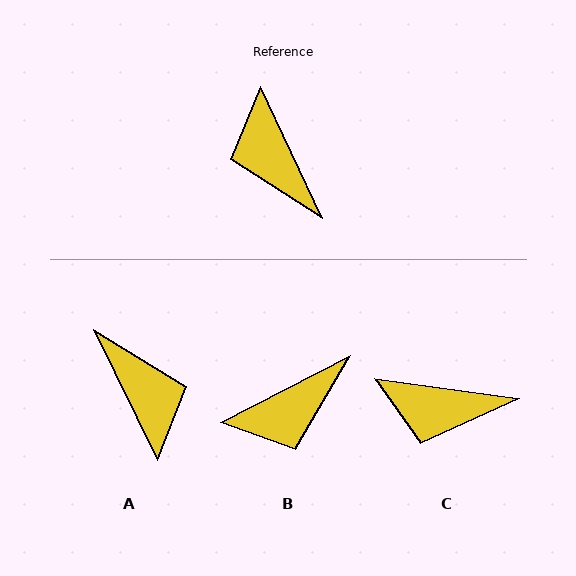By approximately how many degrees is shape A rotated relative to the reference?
Approximately 179 degrees clockwise.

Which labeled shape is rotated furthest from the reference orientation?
A, about 179 degrees away.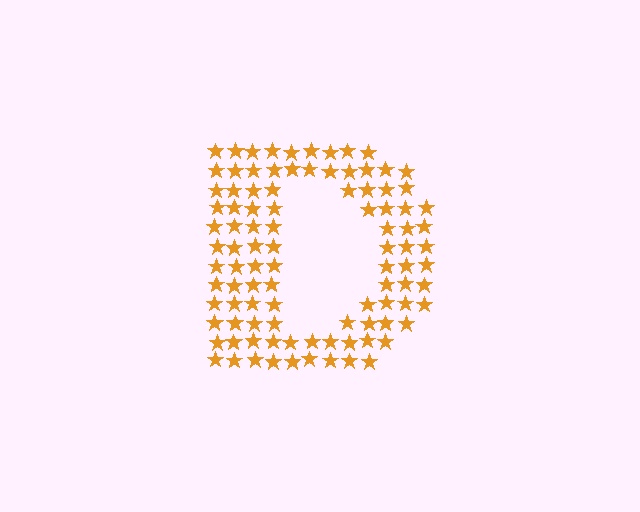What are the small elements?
The small elements are stars.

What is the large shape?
The large shape is the letter D.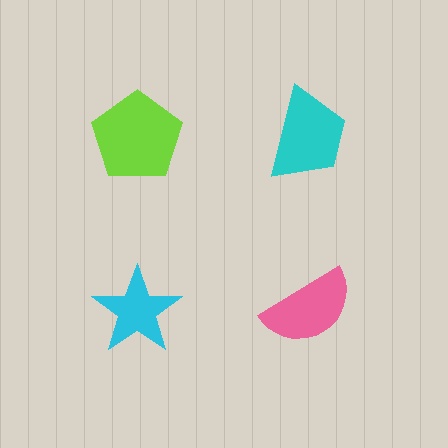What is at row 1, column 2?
A cyan trapezoid.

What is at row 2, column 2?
A pink semicircle.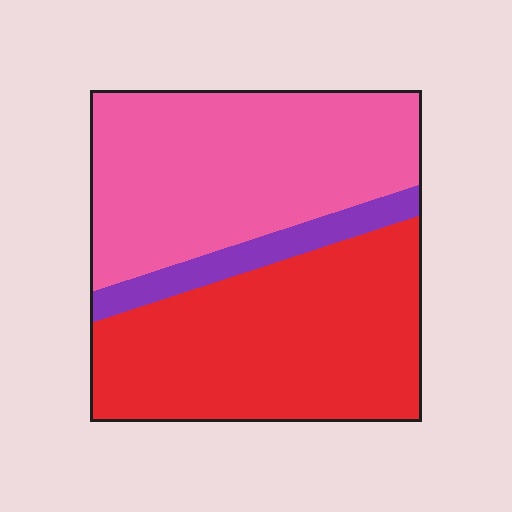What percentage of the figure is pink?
Pink takes up between a third and a half of the figure.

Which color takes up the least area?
Purple, at roughly 10%.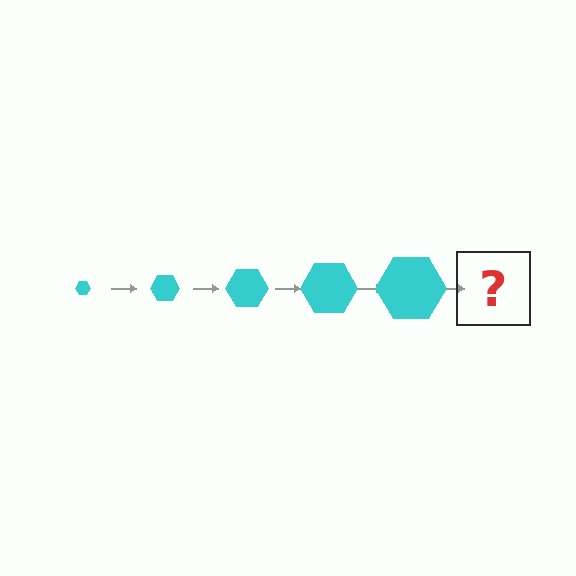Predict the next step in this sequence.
The next step is a cyan hexagon, larger than the previous one.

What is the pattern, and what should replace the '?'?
The pattern is that the hexagon gets progressively larger each step. The '?' should be a cyan hexagon, larger than the previous one.